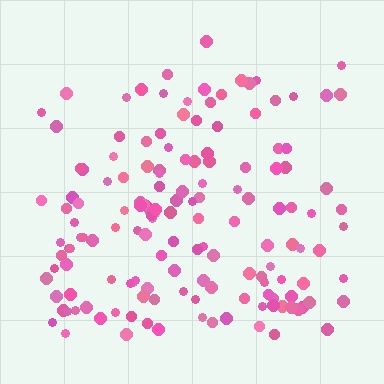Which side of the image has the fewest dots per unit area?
The top.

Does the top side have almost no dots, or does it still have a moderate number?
Still a moderate number, just noticeably fewer than the bottom.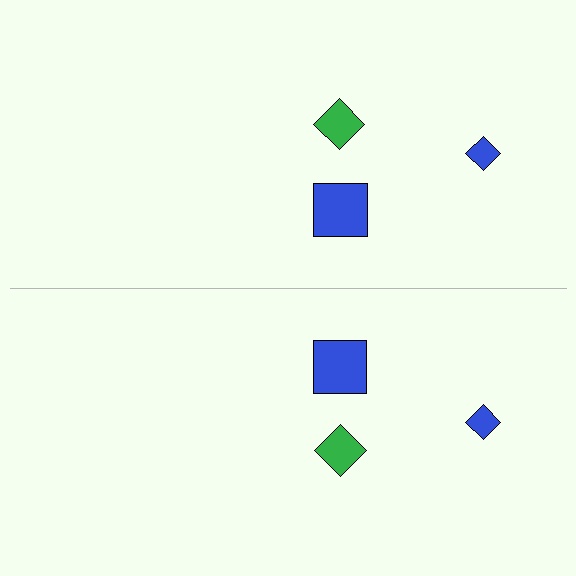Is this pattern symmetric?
Yes, this pattern has bilateral (reflection) symmetry.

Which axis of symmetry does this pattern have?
The pattern has a horizontal axis of symmetry running through the center of the image.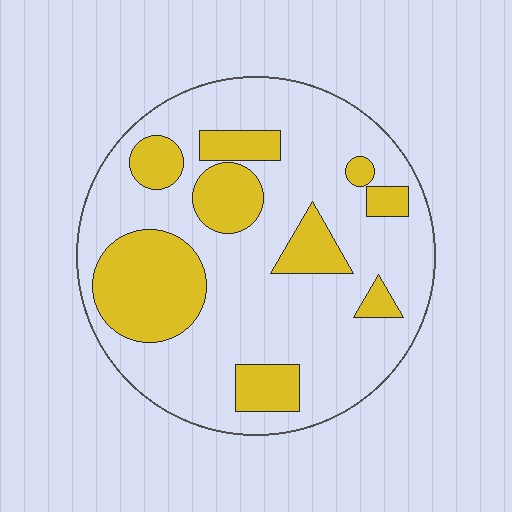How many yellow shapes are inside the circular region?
9.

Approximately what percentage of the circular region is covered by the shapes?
Approximately 30%.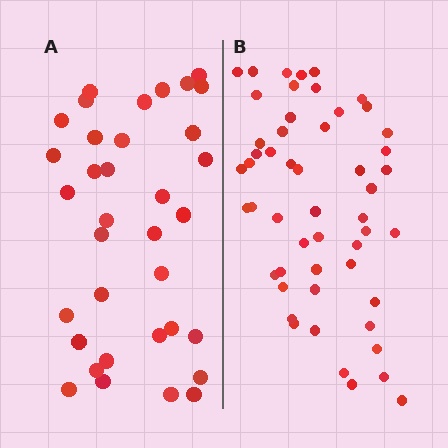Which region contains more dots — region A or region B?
Region B (the right region) has more dots.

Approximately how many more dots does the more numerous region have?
Region B has approximately 15 more dots than region A.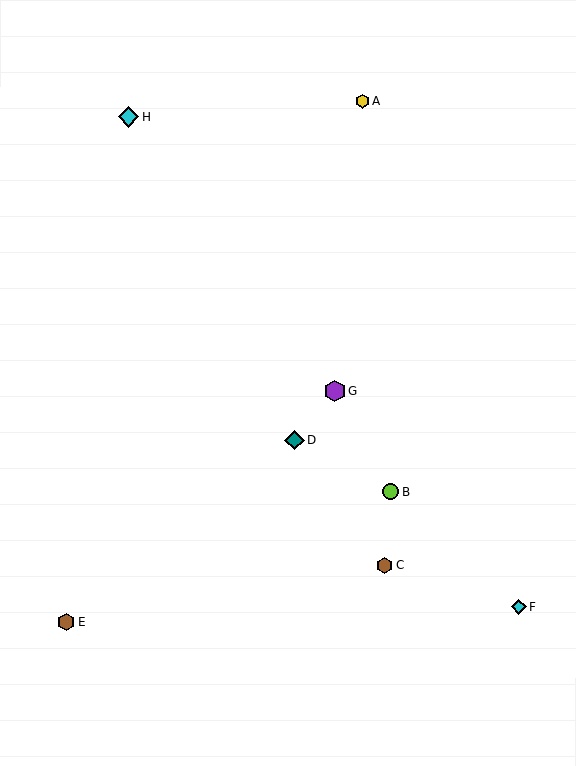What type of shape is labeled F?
Shape F is a cyan diamond.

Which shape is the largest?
The purple hexagon (labeled G) is the largest.